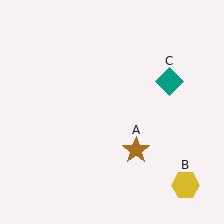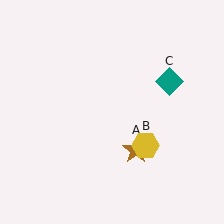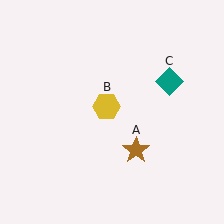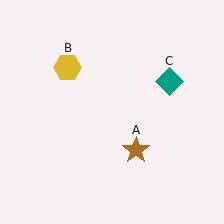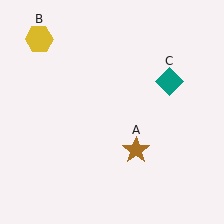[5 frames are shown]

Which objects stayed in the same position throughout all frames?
Brown star (object A) and teal diamond (object C) remained stationary.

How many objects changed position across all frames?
1 object changed position: yellow hexagon (object B).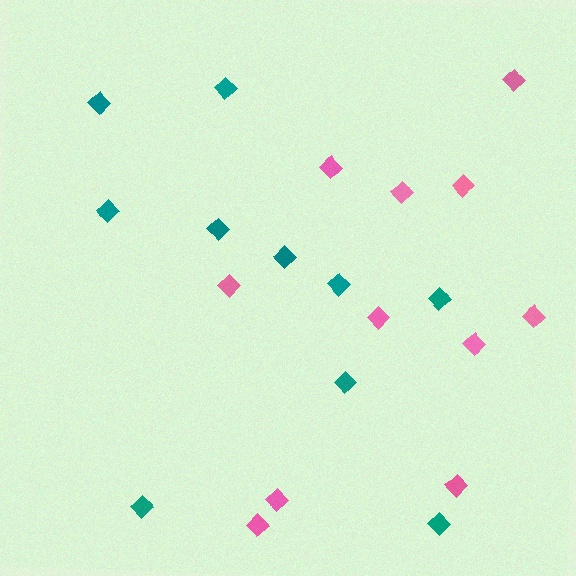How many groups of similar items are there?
There are 2 groups: one group of teal diamonds (10) and one group of pink diamonds (11).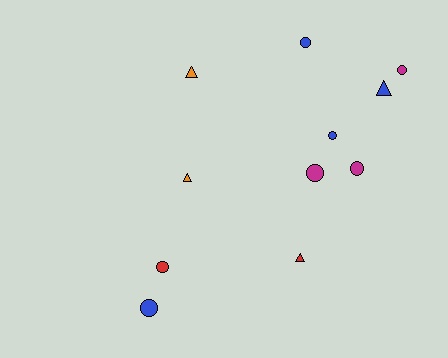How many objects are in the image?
There are 11 objects.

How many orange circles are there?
There are no orange circles.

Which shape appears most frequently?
Circle, with 7 objects.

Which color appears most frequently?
Blue, with 4 objects.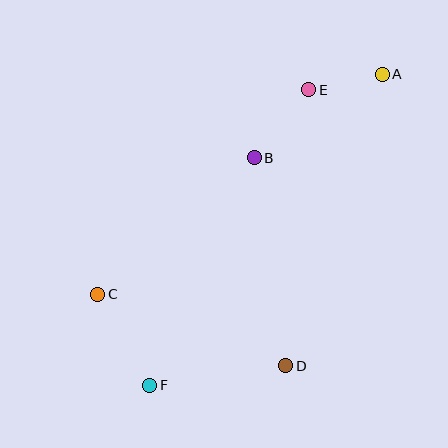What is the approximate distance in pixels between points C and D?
The distance between C and D is approximately 201 pixels.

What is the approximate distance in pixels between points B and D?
The distance between B and D is approximately 210 pixels.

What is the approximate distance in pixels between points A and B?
The distance between A and B is approximately 153 pixels.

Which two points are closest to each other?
Points A and E are closest to each other.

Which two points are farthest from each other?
Points A and F are farthest from each other.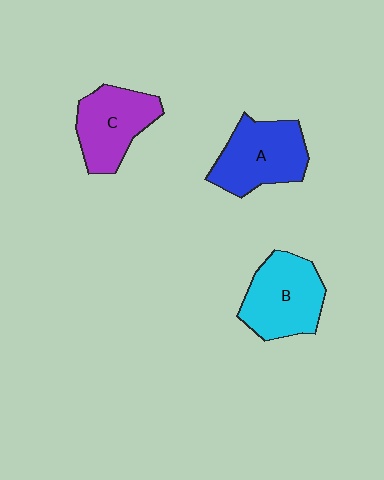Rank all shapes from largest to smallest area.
From largest to smallest: B (cyan), A (blue), C (purple).